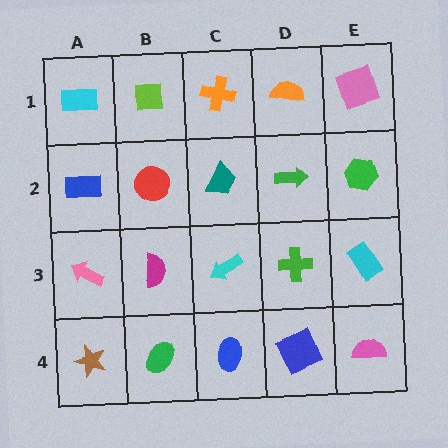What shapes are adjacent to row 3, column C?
A teal trapezoid (row 2, column C), a blue ellipse (row 4, column C), a magenta semicircle (row 3, column B), a green cross (row 3, column D).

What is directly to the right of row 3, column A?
A magenta semicircle.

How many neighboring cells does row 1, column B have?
3.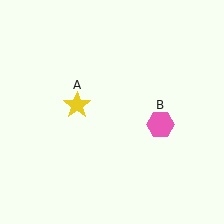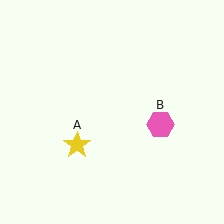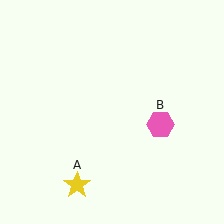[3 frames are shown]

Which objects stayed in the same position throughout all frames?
Pink hexagon (object B) remained stationary.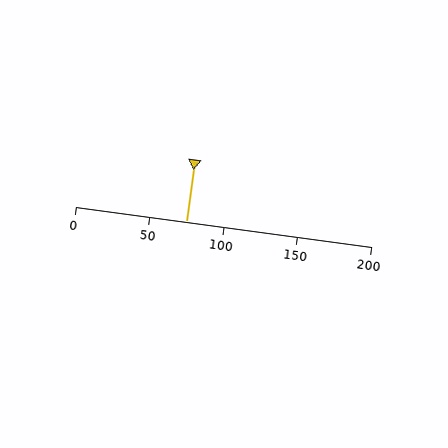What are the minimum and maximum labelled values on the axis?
The axis runs from 0 to 200.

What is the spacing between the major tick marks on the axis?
The major ticks are spaced 50 apart.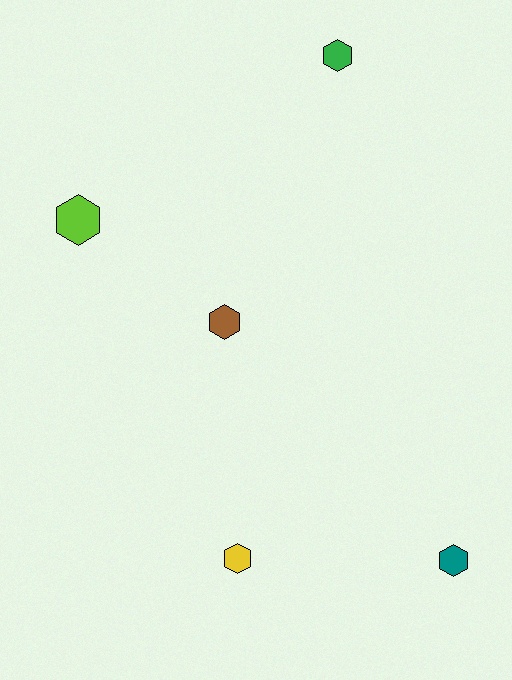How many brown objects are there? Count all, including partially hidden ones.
There is 1 brown object.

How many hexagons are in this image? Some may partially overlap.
There are 5 hexagons.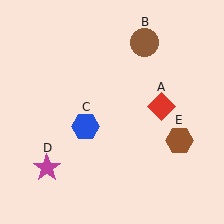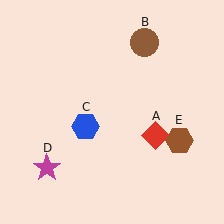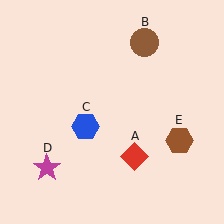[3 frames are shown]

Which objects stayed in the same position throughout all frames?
Brown circle (object B) and blue hexagon (object C) and magenta star (object D) and brown hexagon (object E) remained stationary.